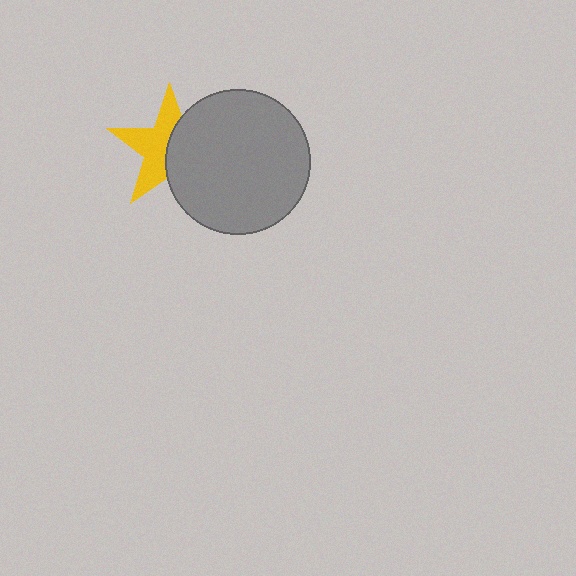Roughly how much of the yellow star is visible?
About half of it is visible (roughly 53%).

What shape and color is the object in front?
The object in front is a gray circle.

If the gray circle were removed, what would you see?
You would see the complete yellow star.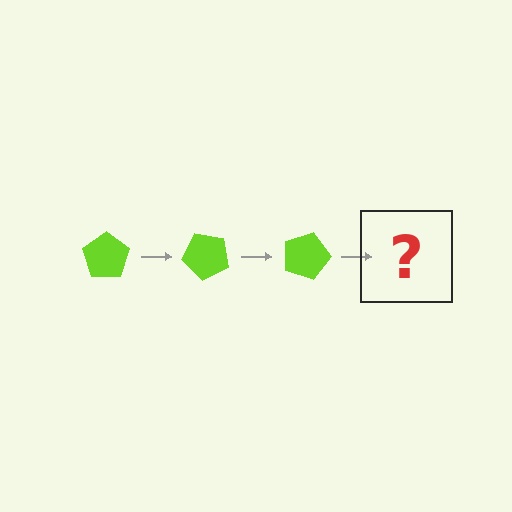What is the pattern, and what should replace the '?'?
The pattern is that the pentagon rotates 45 degrees each step. The '?' should be a lime pentagon rotated 135 degrees.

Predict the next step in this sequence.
The next step is a lime pentagon rotated 135 degrees.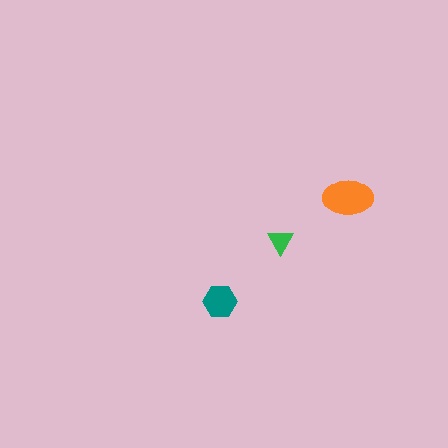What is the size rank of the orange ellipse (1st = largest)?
1st.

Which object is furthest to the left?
The teal hexagon is leftmost.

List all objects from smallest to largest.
The green triangle, the teal hexagon, the orange ellipse.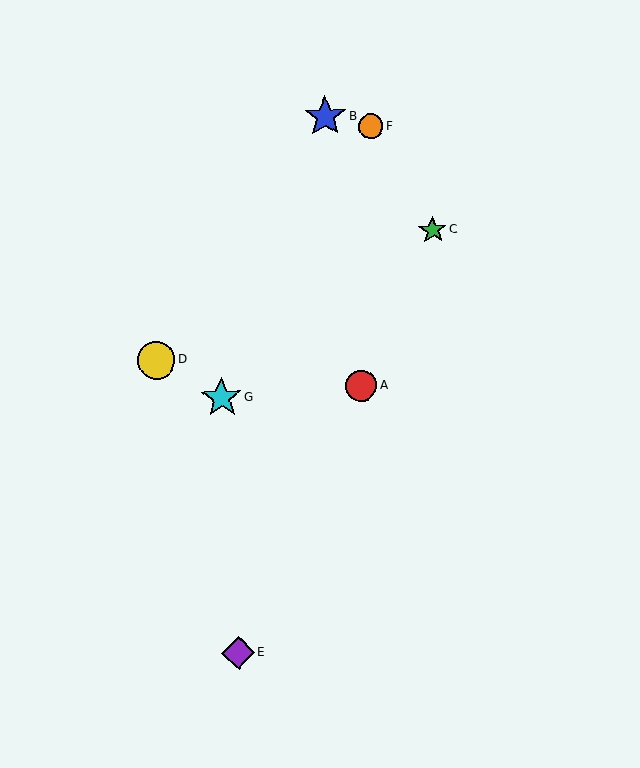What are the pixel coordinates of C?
Object C is at (433, 230).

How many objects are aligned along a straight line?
3 objects (A, C, E) are aligned along a straight line.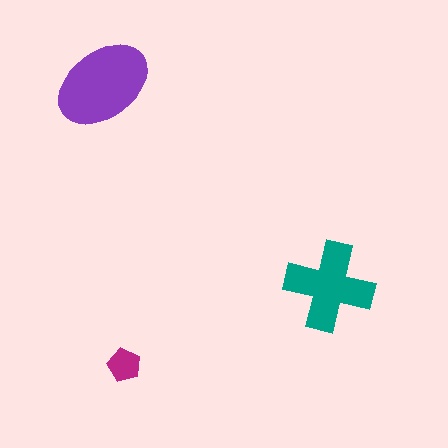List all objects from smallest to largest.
The magenta pentagon, the teal cross, the purple ellipse.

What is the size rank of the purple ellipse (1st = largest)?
1st.